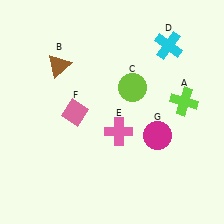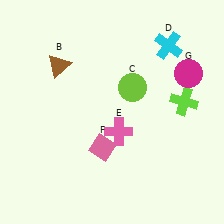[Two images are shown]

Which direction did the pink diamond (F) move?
The pink diamond (F) moved down.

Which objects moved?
The objects that moved are: the pink diamond (F), the magenta circle (G).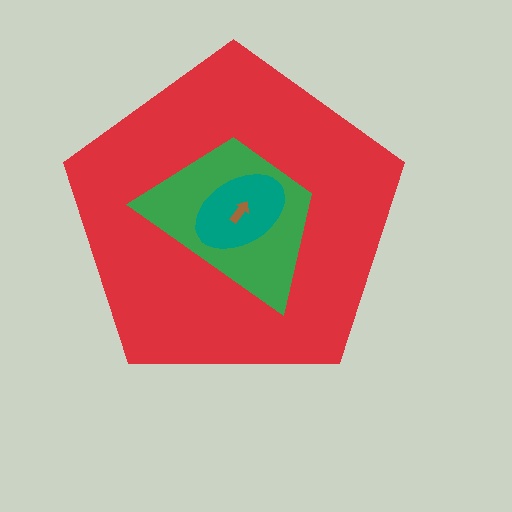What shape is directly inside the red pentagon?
The green trapezoid.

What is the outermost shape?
The red pentagon.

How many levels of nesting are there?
4.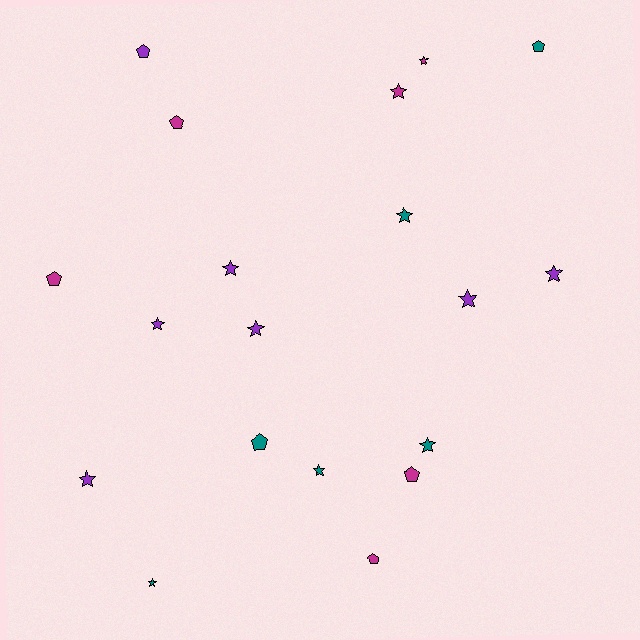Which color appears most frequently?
Purple, with 7 objects.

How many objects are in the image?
There are 19 objects.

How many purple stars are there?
There are 6 purple stars.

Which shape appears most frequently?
Star, with 12 objects.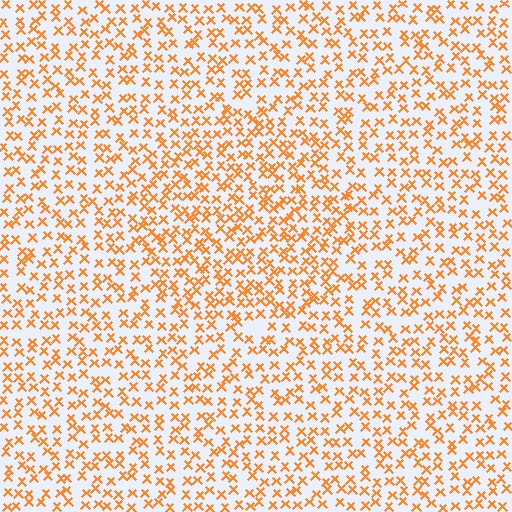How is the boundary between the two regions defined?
The boundary is defined by a change in element density (approximately 1.4x ratio). All elements are the same color, size, and shape.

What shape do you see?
I see a circle.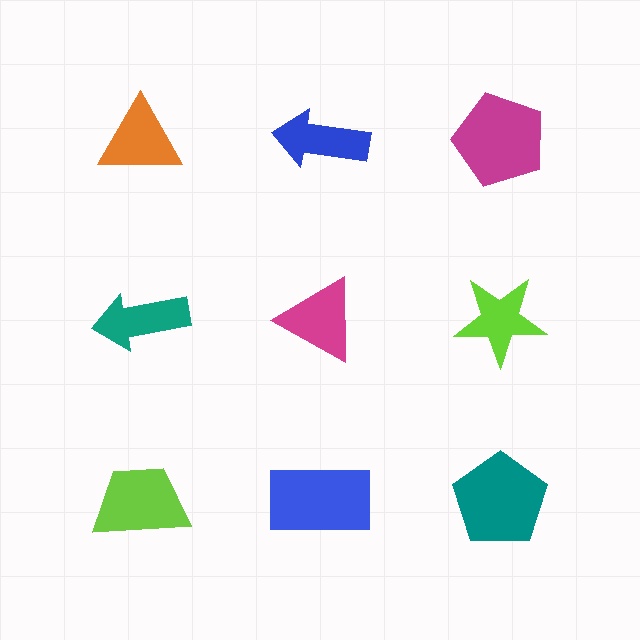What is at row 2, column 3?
A lime star.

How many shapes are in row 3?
3 shapes.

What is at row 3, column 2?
A blue rectangle.